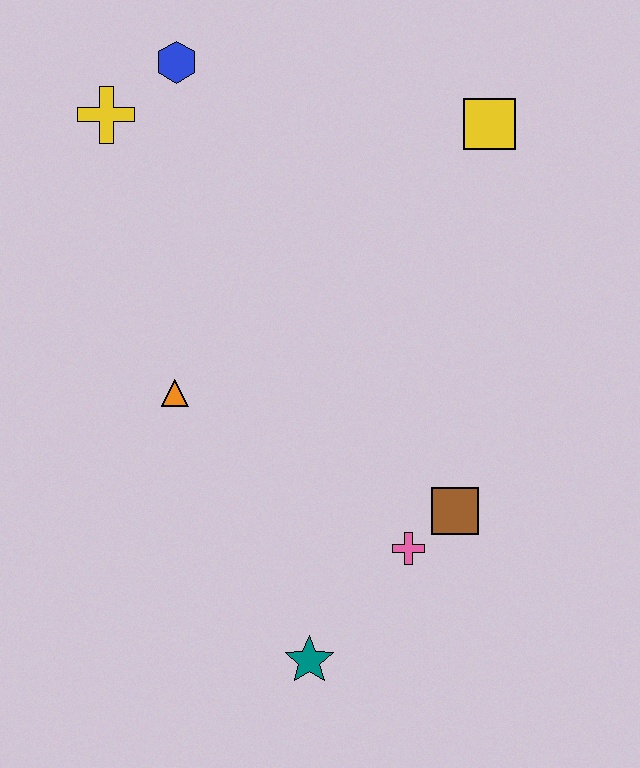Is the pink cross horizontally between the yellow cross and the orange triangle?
No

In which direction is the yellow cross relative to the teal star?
The yellow cross is above the teal star.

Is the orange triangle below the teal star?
No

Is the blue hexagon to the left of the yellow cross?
No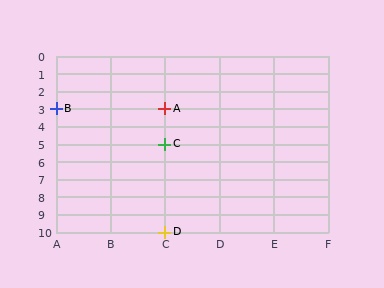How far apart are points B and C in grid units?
Points B and C are 2 columns and 2 rows apart (about 2.8 grid units diagonally).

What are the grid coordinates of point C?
Point C is at grid coordinates (C, 5).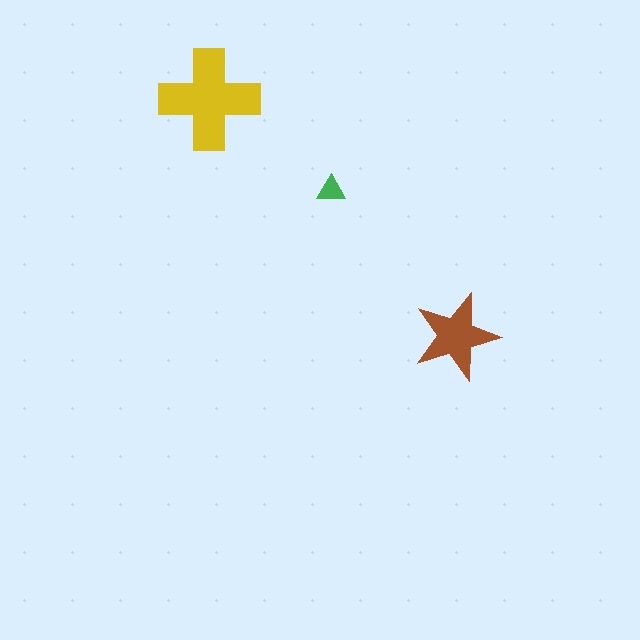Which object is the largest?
The yellow cross.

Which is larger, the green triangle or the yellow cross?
The yellow cross.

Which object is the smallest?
The green triangle.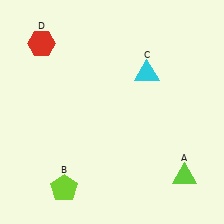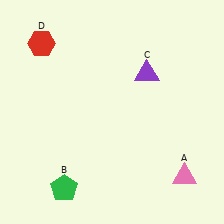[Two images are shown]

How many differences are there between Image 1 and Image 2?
There are 3 differences between the two images.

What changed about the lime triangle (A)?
In Image 1, A is lime. In Image 2, it changed to pink.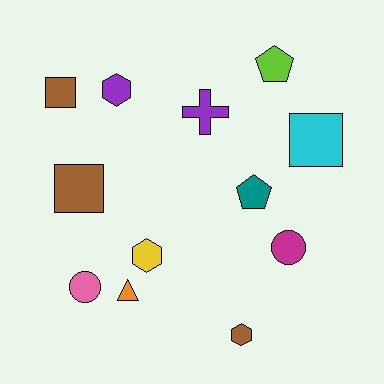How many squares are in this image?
There are 3 squares.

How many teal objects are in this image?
There is 1 teal object.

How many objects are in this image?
There are 12 objects.